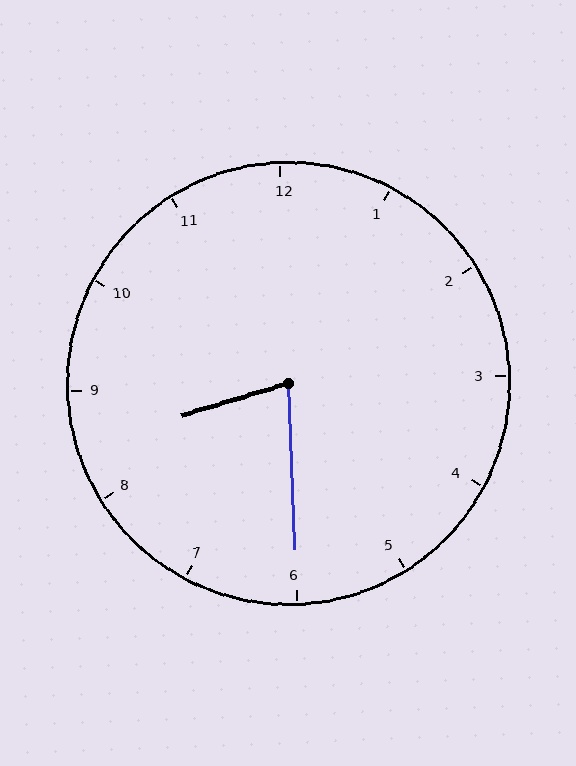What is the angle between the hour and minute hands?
Approximately 75 degrees.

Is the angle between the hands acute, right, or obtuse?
It is acute.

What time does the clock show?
8:30.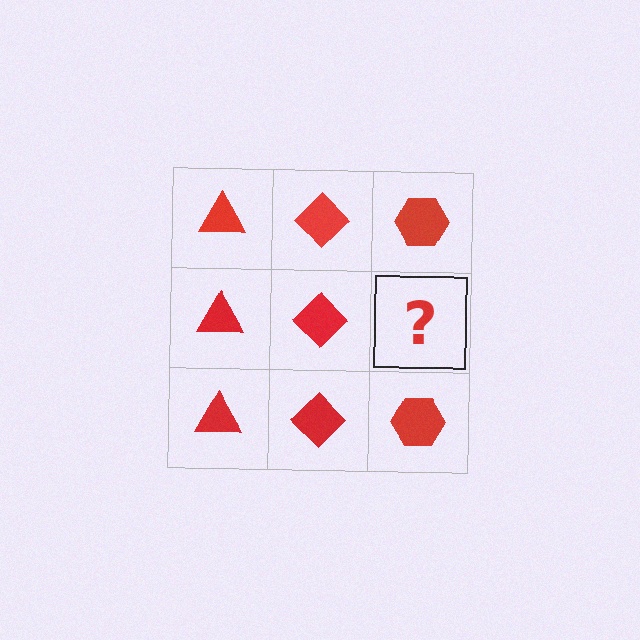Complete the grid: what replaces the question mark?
The question mark should be replaced with a red hexagon.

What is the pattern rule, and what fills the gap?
The rule is that each column has a consistent shape. The gap should be filled with a red hexagon.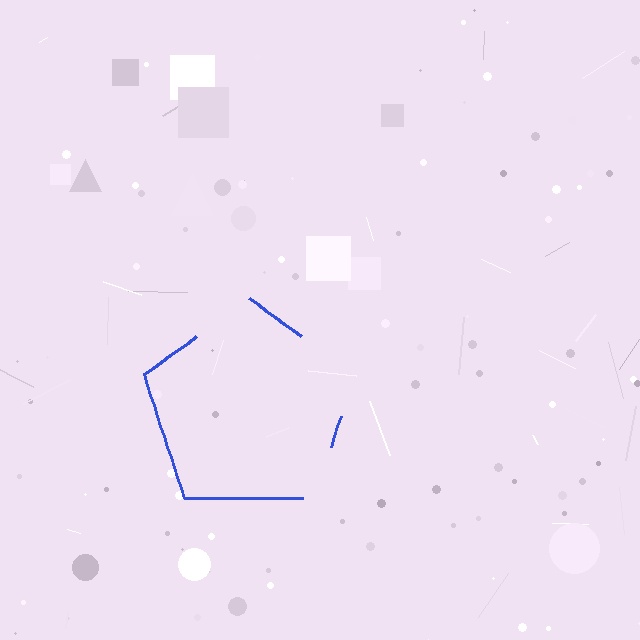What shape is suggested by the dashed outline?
The dashed outline suggests a pentagon.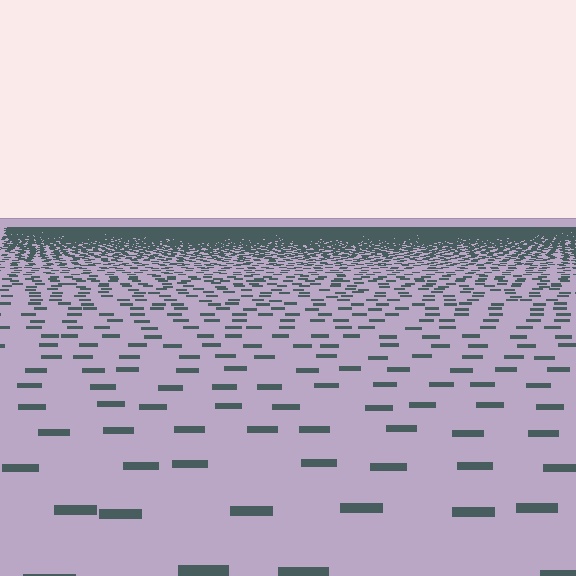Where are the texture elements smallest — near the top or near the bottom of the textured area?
Near the top.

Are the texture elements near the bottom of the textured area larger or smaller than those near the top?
Larger. Near the bottom, elements are closer to the viewer and appear at a bigger on-screen size.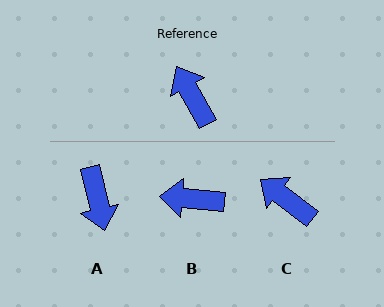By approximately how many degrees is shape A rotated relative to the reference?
Approximately 164 degrees counter-clockwise.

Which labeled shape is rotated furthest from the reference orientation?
A, about 164 degrees away.